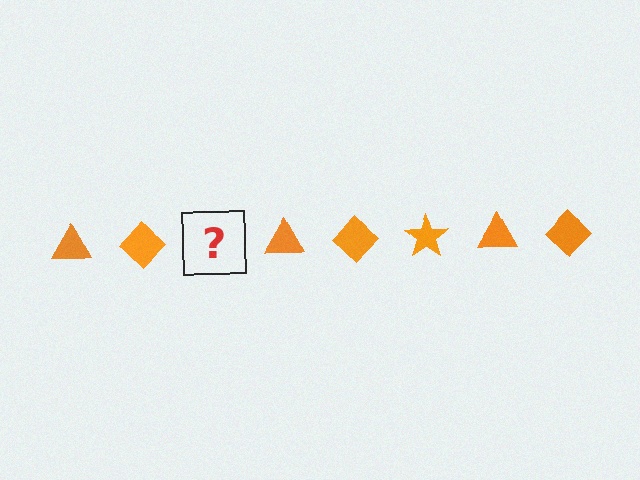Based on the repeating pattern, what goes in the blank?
The blank should be an orange star.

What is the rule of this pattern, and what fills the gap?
The rule is that the pattern cycles through triangle, diamond, star shapes in orange. The gap should be filled with an orange star.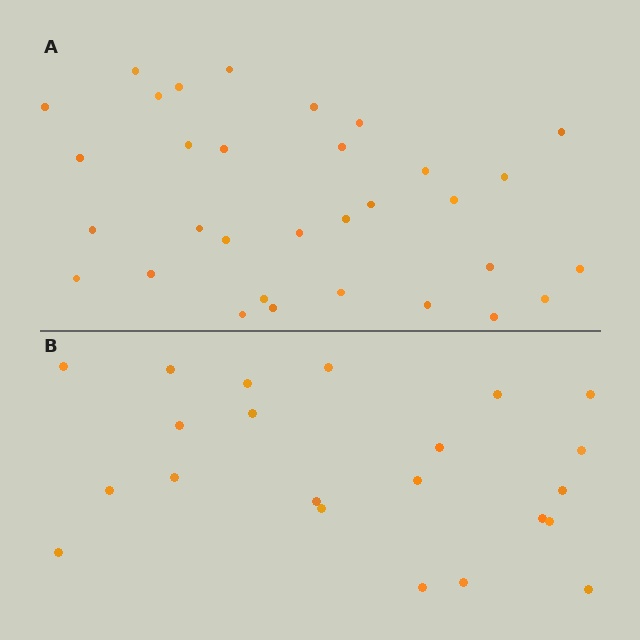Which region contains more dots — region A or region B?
Region A (the top region) has more dots.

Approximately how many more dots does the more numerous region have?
Region A has roughly 10 or so more dots than region B.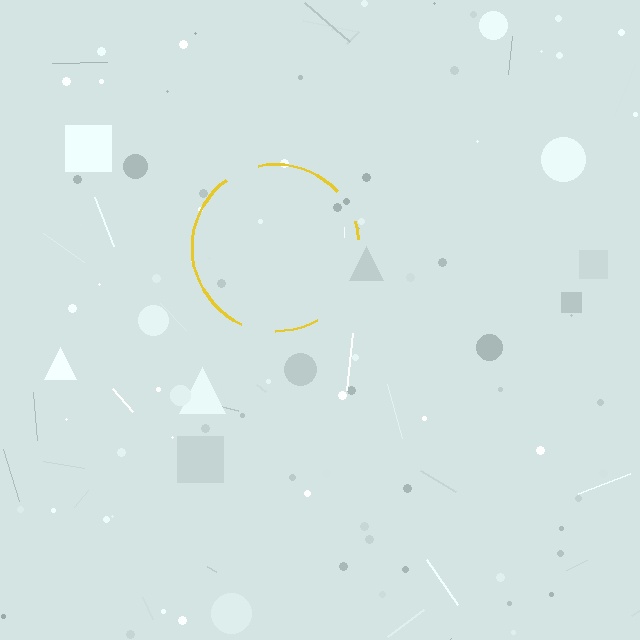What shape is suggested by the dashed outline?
The dashed outline suggests a circle.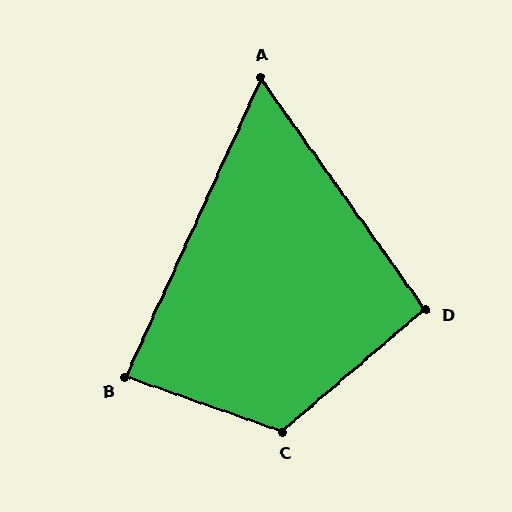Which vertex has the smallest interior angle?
A, at approximately 60 degrees.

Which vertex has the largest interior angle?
C, at approximately 120 degrees.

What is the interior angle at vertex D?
Approximately 95 degrees (obtuse).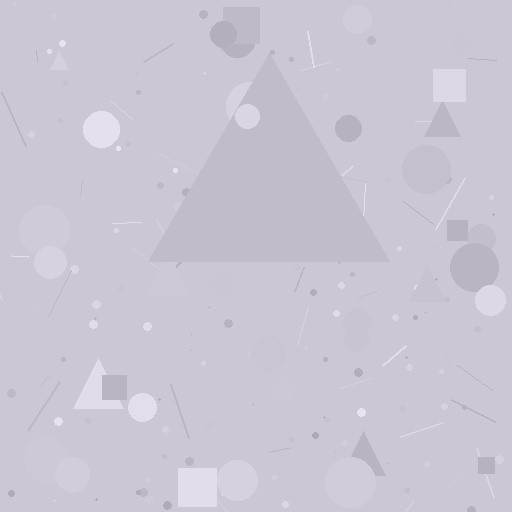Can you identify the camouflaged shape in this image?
The camouflaged shape is a triangle.